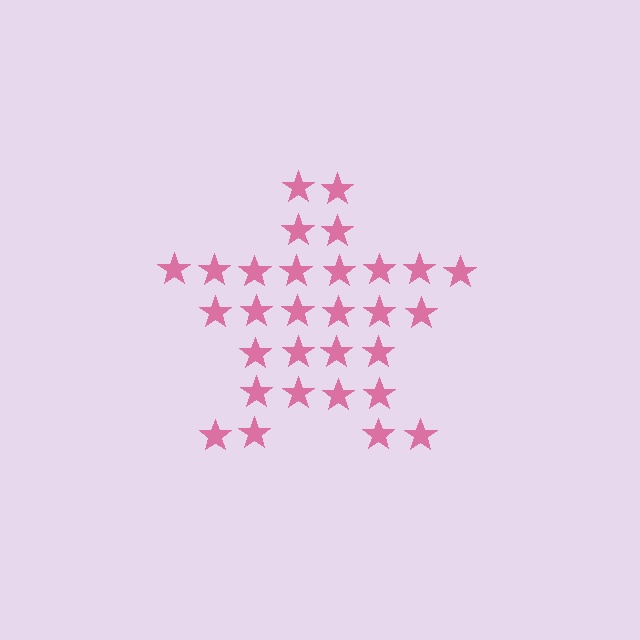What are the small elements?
The small elements are stars.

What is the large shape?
The large shape is a star.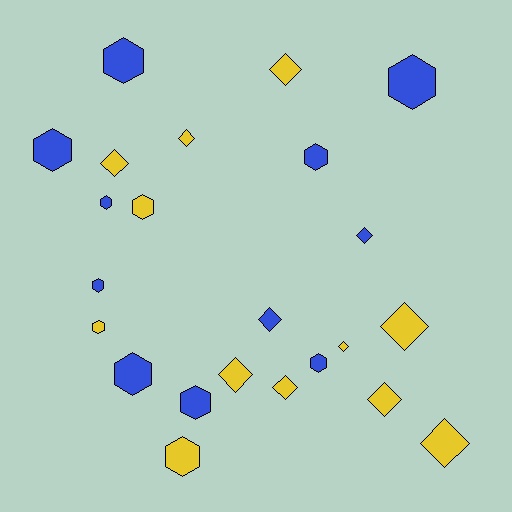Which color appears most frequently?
Yellow, with 12 objects.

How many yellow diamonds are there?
There are 9 yellow diamonds.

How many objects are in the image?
There are 23 objects.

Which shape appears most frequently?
Hexagon, with 12 objects.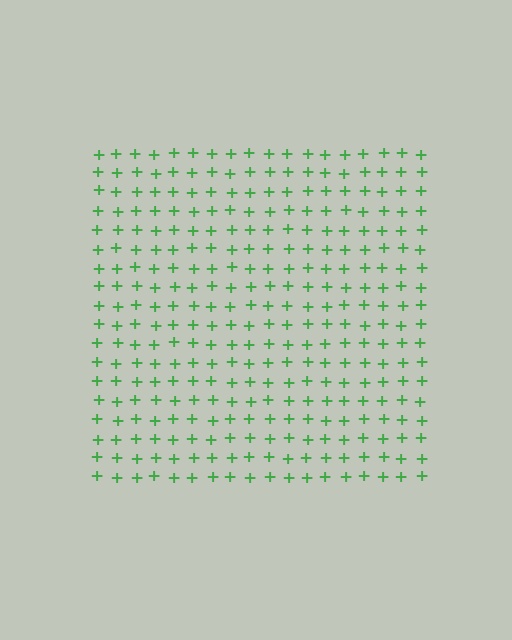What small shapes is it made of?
It is made of small plus signs.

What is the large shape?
The large shape is a square.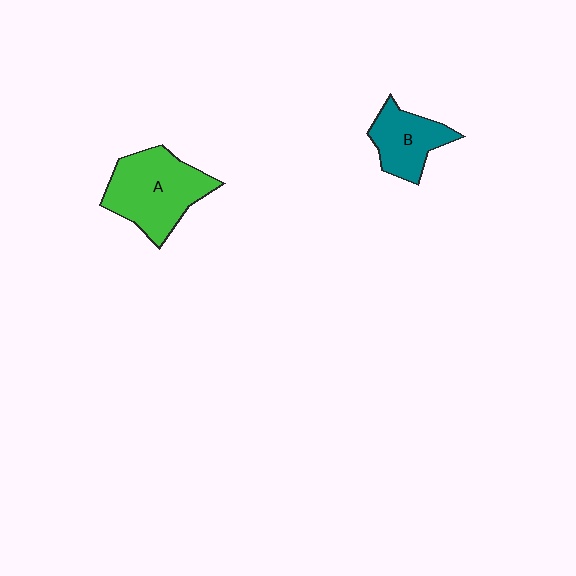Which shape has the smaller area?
Shape B (teal).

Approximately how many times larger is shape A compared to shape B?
Approximately 1.6 times.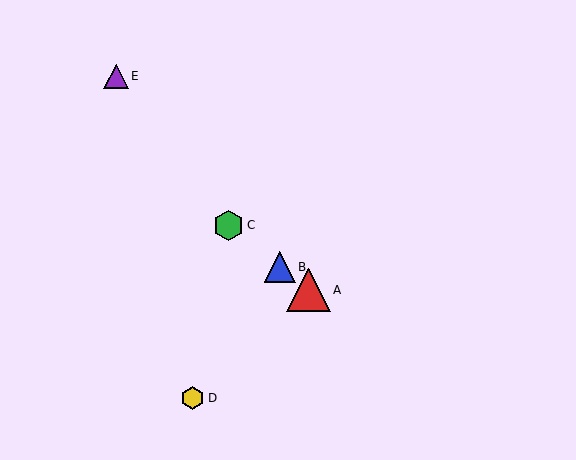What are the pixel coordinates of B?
Object B is at (280, 267).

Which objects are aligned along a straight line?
Objects A, B, C are aligned along a straight line.